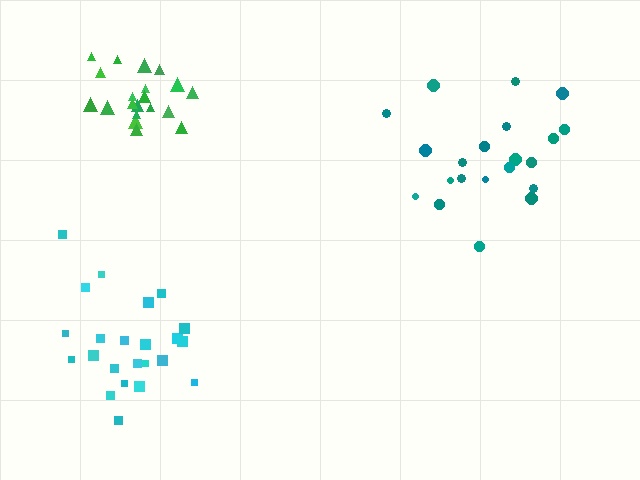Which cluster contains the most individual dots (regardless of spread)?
Cyan (23).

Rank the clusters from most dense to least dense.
green, cyan, teal.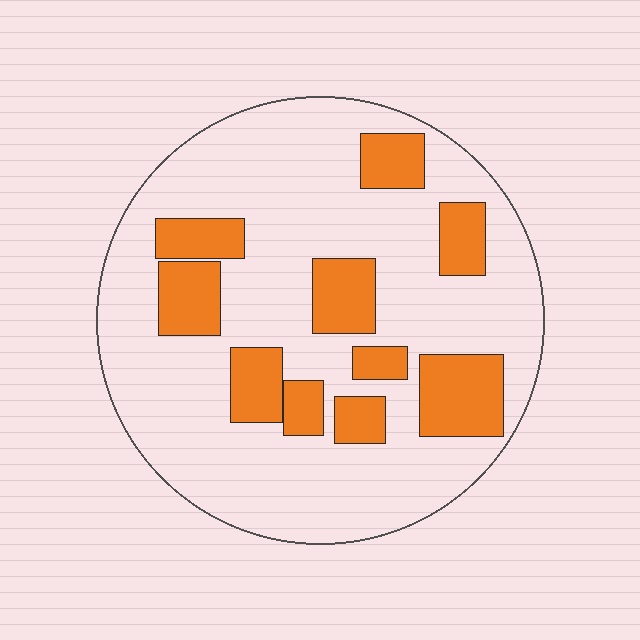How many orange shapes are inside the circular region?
10.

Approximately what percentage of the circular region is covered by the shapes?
Approximately 25%.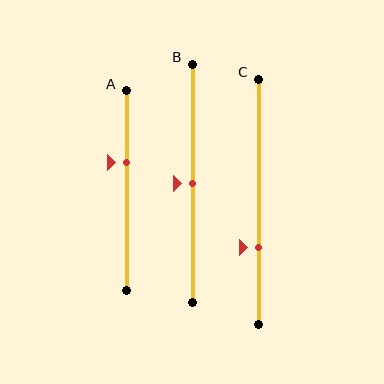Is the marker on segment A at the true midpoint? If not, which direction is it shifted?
No, the marker on segment A is shifted upward by about 14% of the segment length.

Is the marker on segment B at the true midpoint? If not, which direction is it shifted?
Yes, the marker on segment B is at the true midpoint.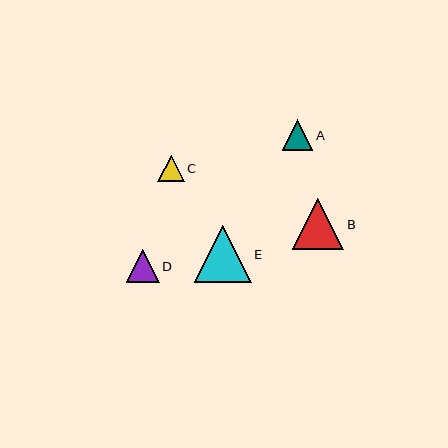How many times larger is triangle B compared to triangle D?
Triangle B is approximately 1.6 times the size of triangle D.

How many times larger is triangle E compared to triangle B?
Triangle E is approximately 1.1 times the size of triangle B.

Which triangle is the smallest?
Triangle C is the smallest with a size of approximately 26 pixels.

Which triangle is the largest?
Triangle E is the largest with a size of approximately 57 pixels.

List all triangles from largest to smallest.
From largest to smallest: E, B, D, A, C.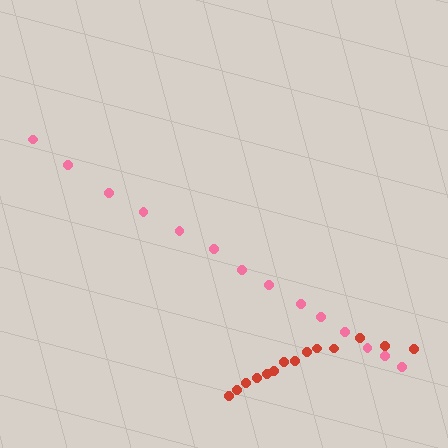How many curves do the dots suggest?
There are 2 distinct paths.